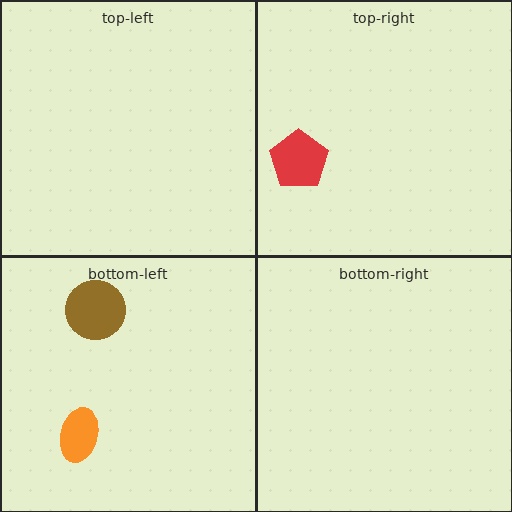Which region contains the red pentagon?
The top-right region.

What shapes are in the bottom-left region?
The brown circle, the orange ellipse.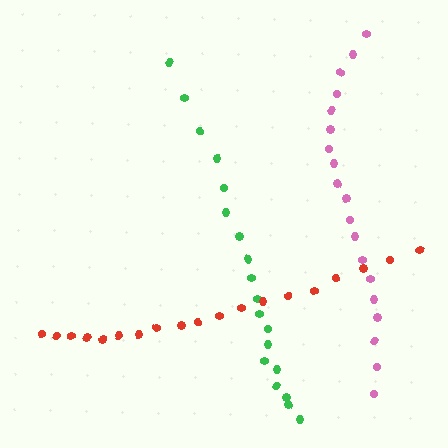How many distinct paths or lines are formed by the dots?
There are 3 distinct paths.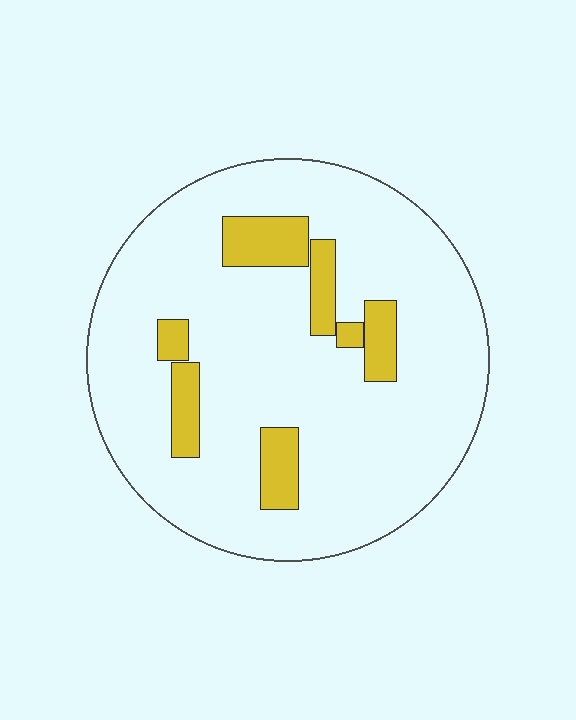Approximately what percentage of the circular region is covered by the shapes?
Approximately 15%.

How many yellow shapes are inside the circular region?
7.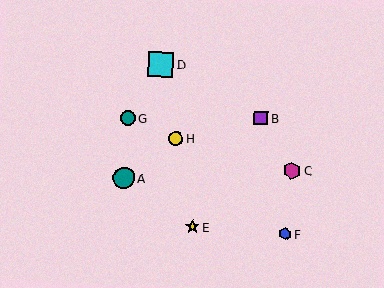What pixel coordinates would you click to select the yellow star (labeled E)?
Click at (193, 227) to select the yellow star E.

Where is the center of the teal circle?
The center of the teal circle is at (124, 178).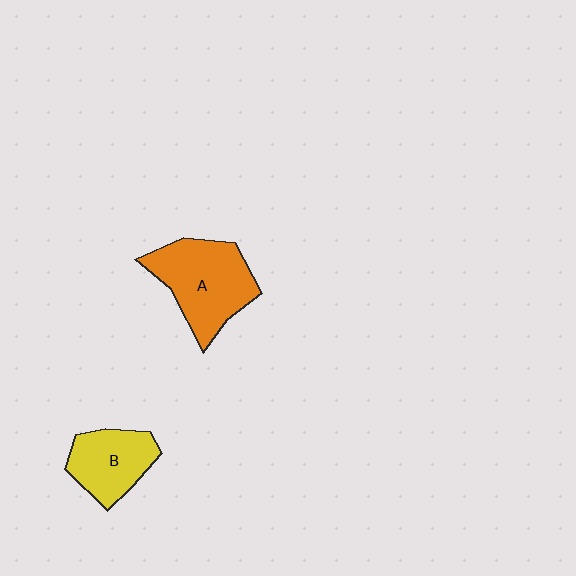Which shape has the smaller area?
Shape B (yellow).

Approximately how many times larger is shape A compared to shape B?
Approximately 1.4 times.